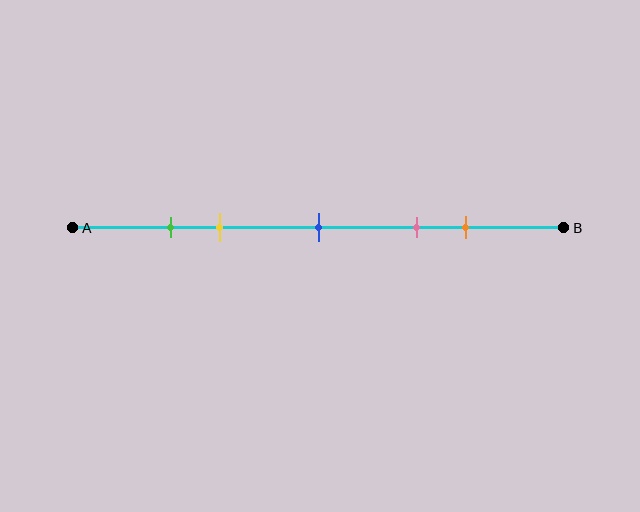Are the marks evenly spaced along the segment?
No, the marks are not evenly spaced.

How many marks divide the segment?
There are 5 marks dividing the segment.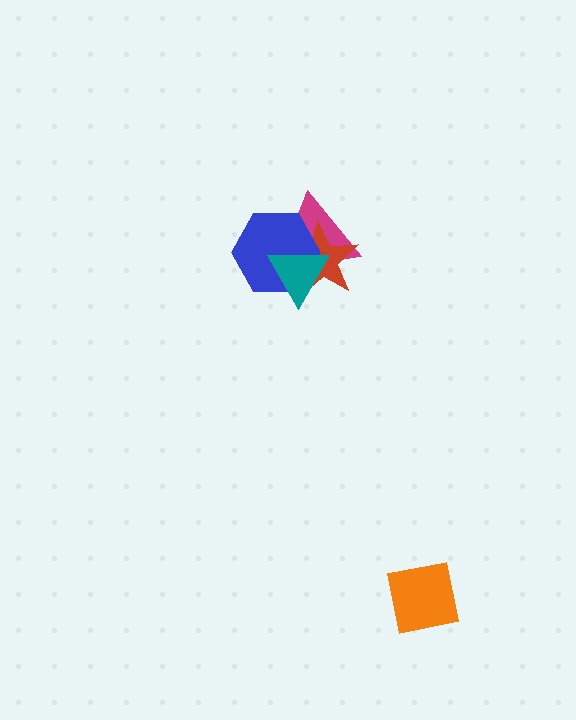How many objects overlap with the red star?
3 objects overlap with the red star.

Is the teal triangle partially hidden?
No, no other shape covers it.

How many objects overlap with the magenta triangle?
3 objects overlap with the magenta triangle.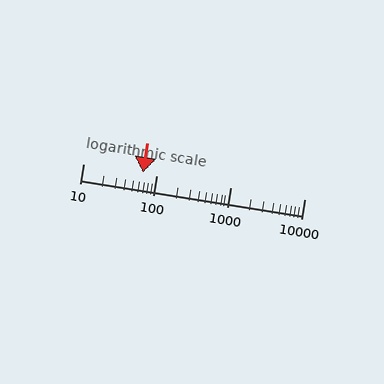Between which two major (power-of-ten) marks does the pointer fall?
The pointer is between 10 and 100.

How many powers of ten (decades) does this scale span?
The scale spans 3 decades, from 10 to 10000.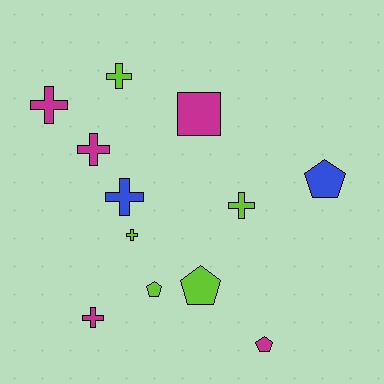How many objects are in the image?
There are 12 objects.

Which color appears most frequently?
Magenta, with 5 objects.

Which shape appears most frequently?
Cross, with 7 objects.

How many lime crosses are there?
There are 3 lime crosses.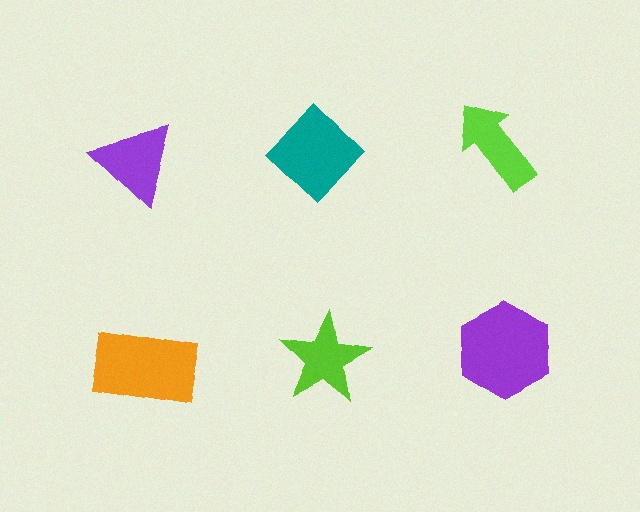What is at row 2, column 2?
A lime star.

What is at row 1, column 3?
A lime arrow.